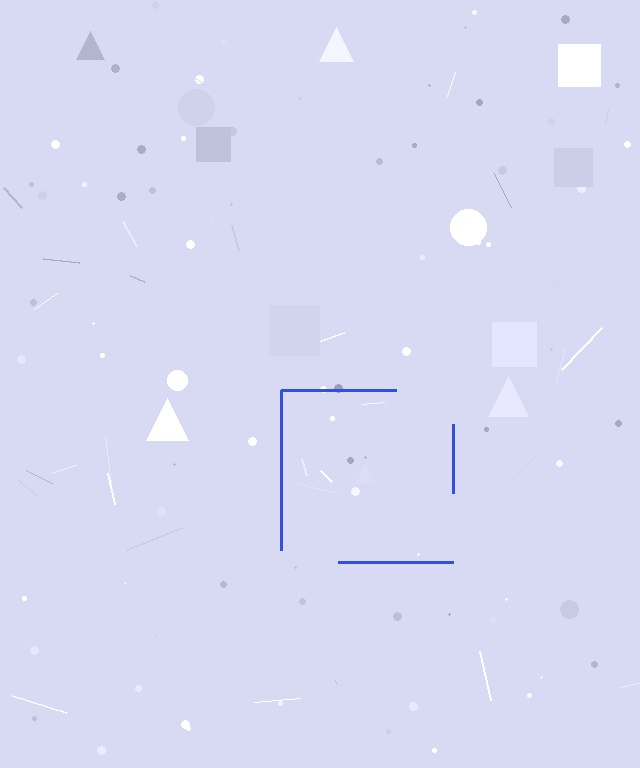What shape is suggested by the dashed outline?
The dashed outline suggests a square.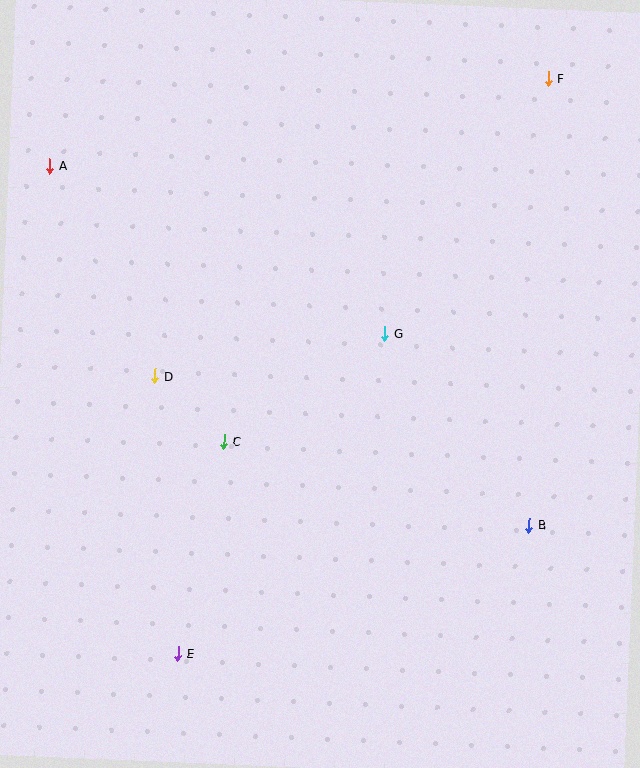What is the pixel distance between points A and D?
The distance between A and D is 235 pixels.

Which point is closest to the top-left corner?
Point A is closest to the top-left corner.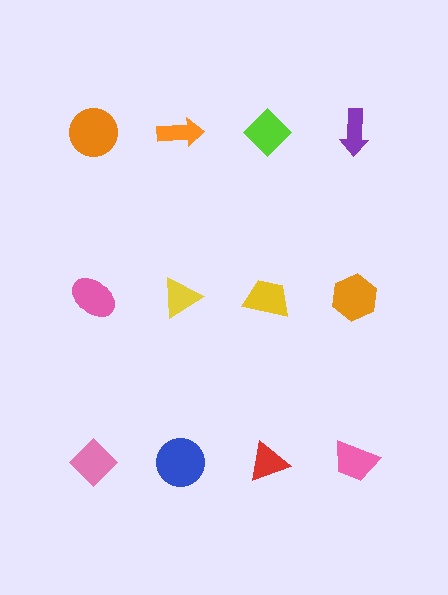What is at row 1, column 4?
A purple arrow.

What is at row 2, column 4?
An orange hexagon.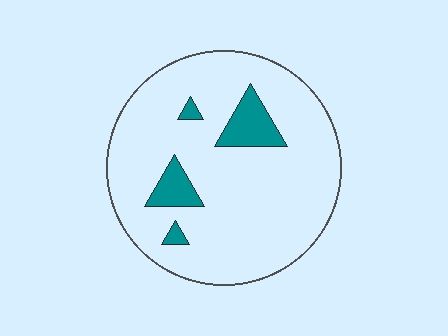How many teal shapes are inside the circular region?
4.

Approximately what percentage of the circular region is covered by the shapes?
Approximately 10%.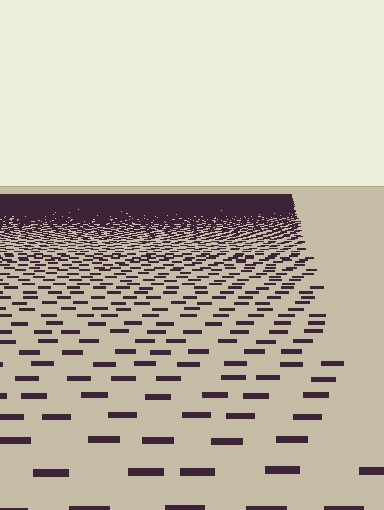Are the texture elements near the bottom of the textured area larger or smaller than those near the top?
Larger. Near the bottom, elements are closer to the viewer and appear at a bigger on-screen size.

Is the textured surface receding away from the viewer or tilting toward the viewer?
The surface is receding away from the viewer. Texture elements get smaller and denser toward the top.